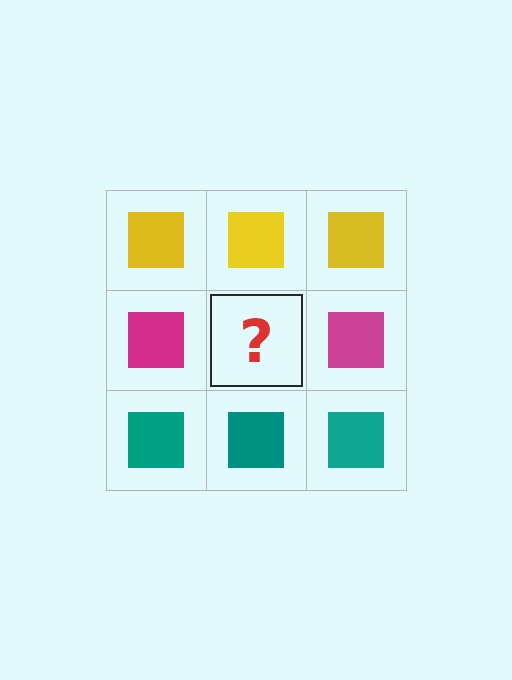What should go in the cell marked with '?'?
The missing cell should contain a magenta square.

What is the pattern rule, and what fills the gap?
The rule is that each row has a consistent color. The gap should be filled with a magenta square.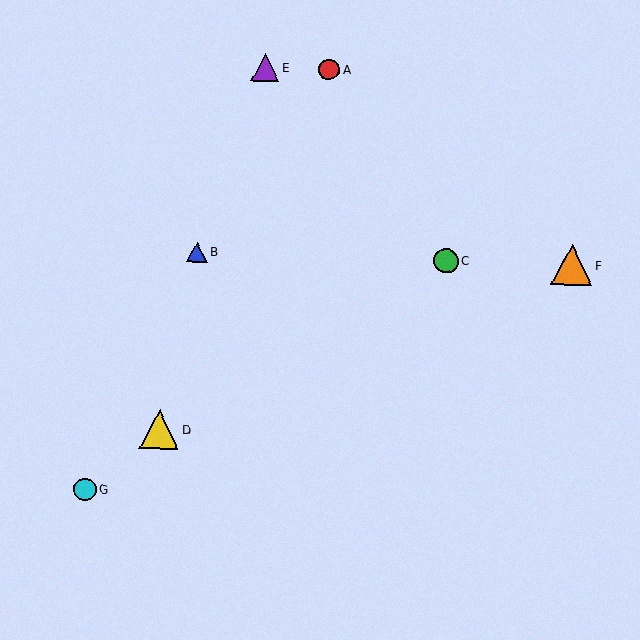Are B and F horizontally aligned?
Yes, both are at y≈252.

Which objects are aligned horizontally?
Objects B, C, F are aligned horizontally.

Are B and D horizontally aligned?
No, B is at y≈252 and D is at y≈429.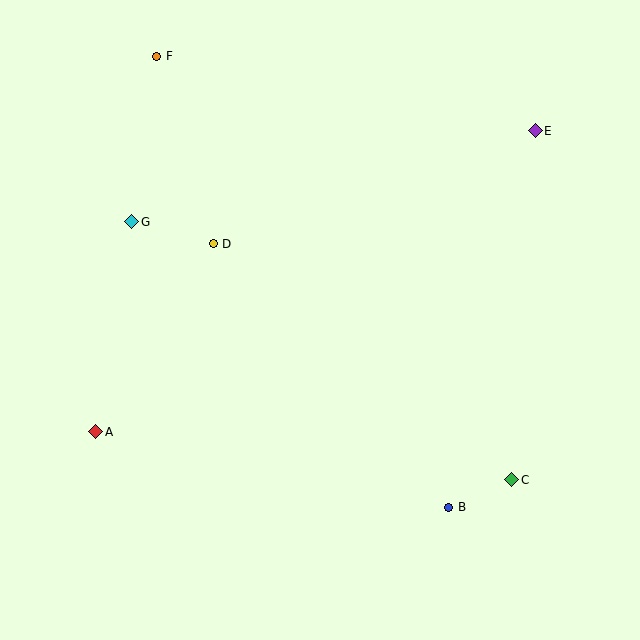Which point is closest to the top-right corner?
Point E is closest to the top-right corner.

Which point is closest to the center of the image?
Point D at (213, 244) is closest to the center.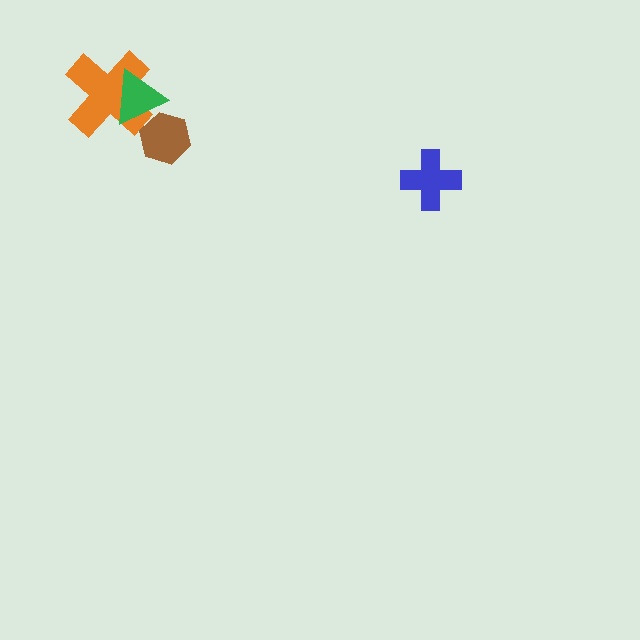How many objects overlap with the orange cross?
1 object overlaps with the orange cross.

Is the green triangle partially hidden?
Yes, it is partially covered by another shape.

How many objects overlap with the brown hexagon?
1 object overlaps with the brown hexagon.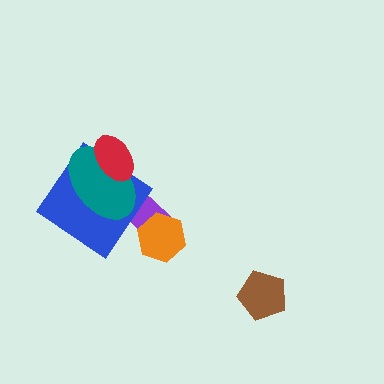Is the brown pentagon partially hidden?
No, no other shape covers it.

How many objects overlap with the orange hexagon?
1 object overlaps with the orange hexagon.